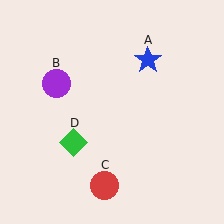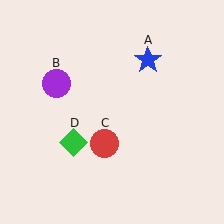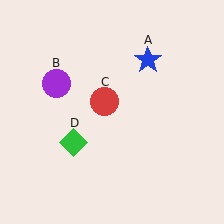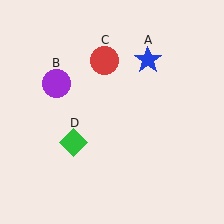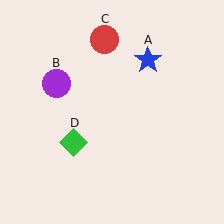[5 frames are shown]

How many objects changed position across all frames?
1 object changed position: red circle (object C).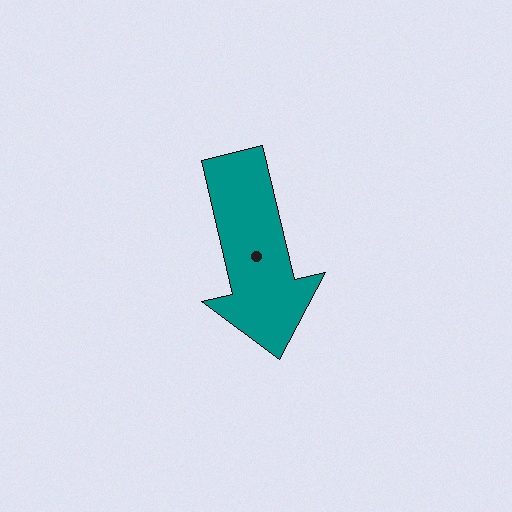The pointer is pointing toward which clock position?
Roughly 6 o'clock.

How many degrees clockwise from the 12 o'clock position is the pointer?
Approximately 167 degrees.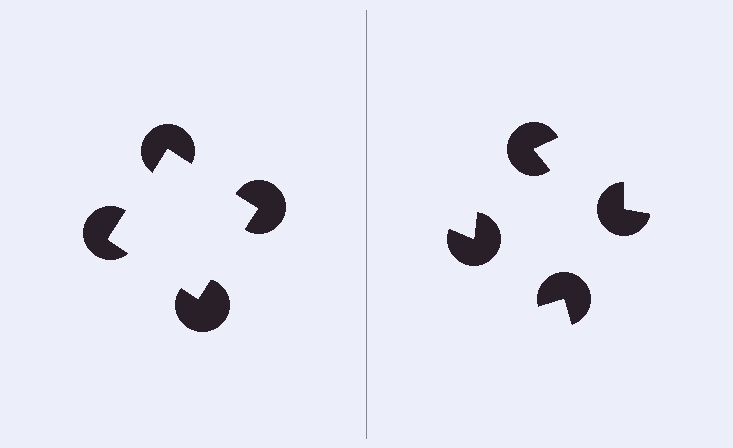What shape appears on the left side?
An illusory square.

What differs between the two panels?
The pac-man discs are positioned identically on both sides; only the wedge orientations differ. On the left they align to a square; on the right they are misaligned.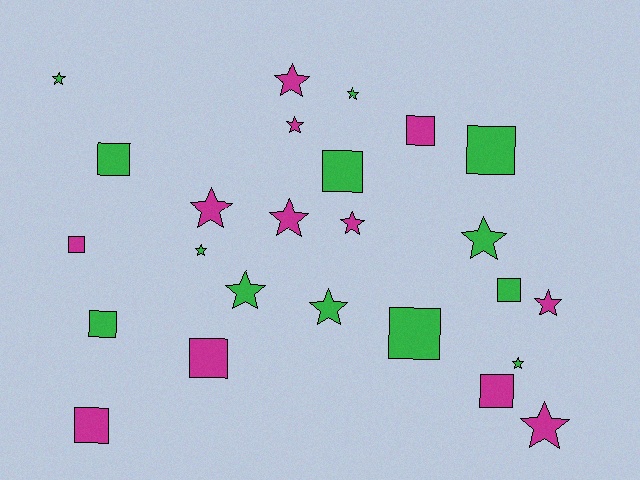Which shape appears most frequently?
Star, with 14 objects.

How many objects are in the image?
There are 25 objects.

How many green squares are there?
There are 6 green squares.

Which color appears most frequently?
Green, with 13 objects.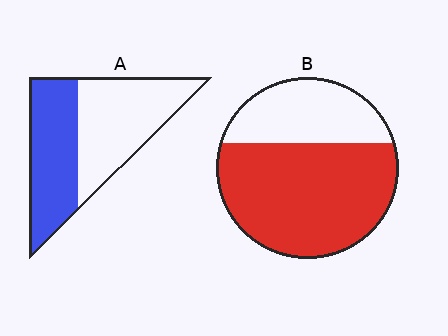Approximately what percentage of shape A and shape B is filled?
A is approximately 45% and B is approximately 65%.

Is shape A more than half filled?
Roughly half.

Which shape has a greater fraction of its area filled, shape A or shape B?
Shape B.